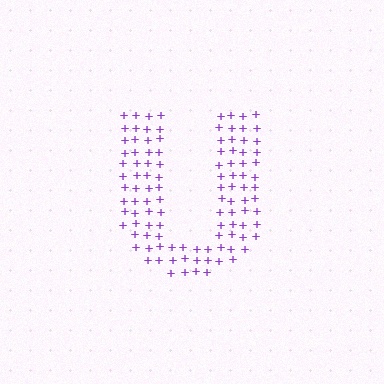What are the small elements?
The small elements are plus signs.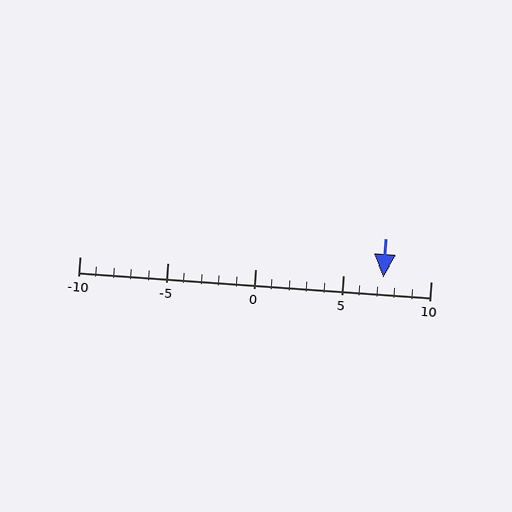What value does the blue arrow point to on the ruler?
The blue arrow points to approximately 7.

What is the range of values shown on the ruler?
The ruler shows values from -10 to 10.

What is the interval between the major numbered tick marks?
The major tick marks are spaced 5 units apart.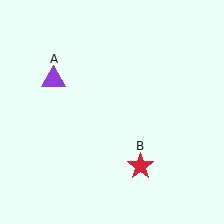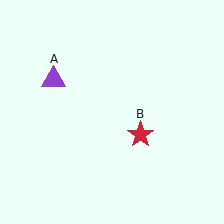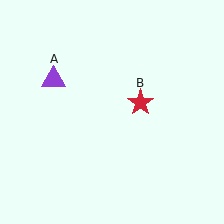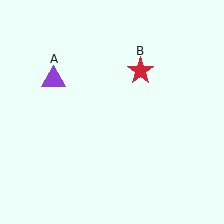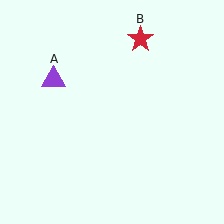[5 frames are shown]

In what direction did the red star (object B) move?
The red star (object B) moved up.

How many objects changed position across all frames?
1 object changed position: red star (object B).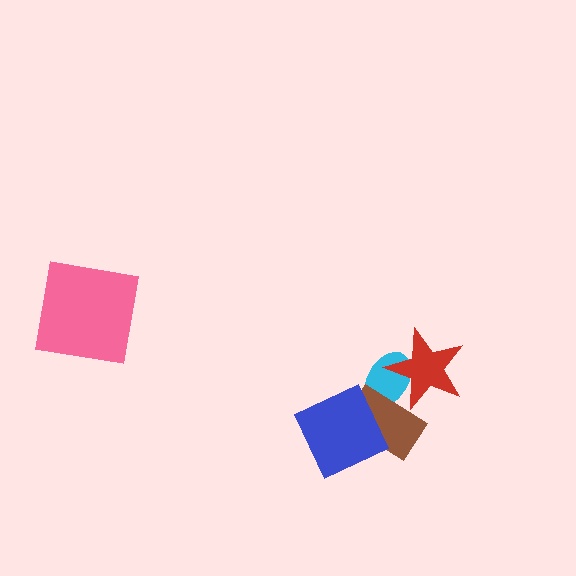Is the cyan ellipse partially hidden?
Yes, it is partially covered by another shape.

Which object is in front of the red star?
The brown rectangle is in front of the red star.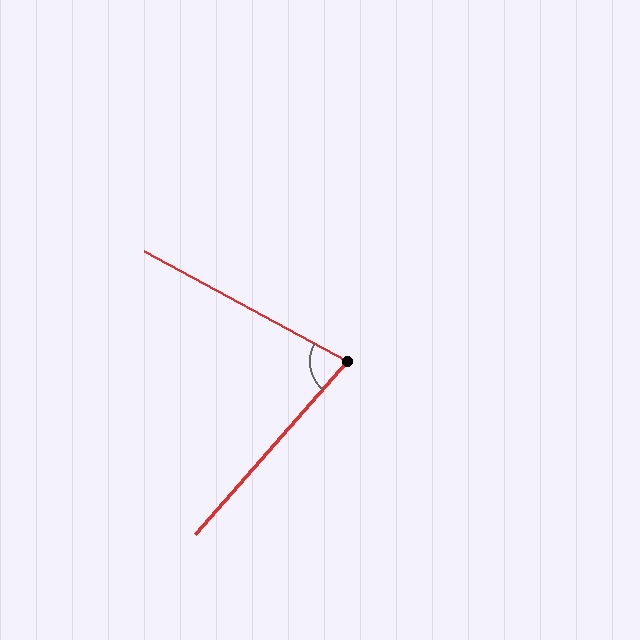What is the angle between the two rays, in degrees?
Approximately 77 degrees.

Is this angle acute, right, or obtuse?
It is acute.